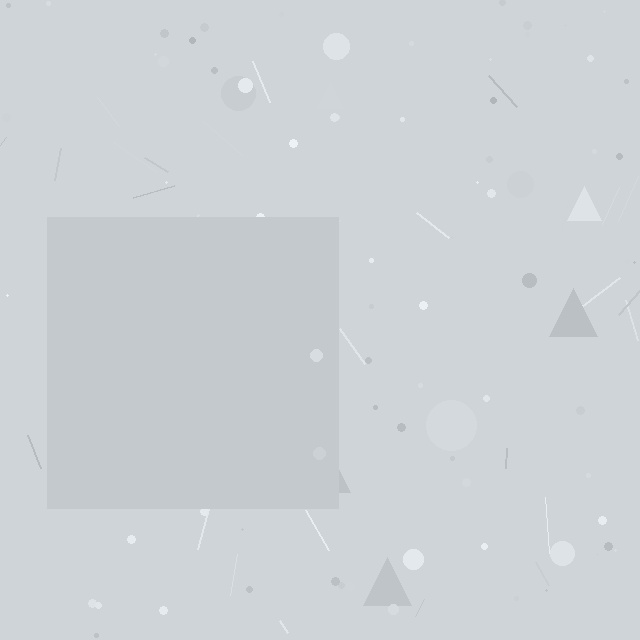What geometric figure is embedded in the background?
A square is embedded in the background.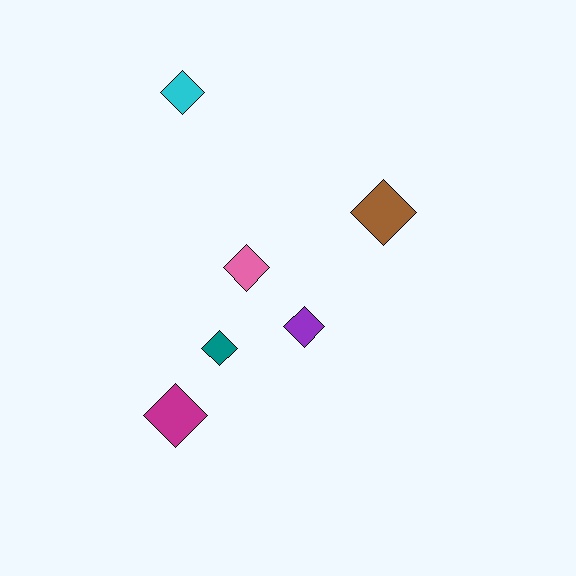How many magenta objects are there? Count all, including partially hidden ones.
There is 1 magenta object.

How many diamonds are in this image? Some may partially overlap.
There are 6 diamonds.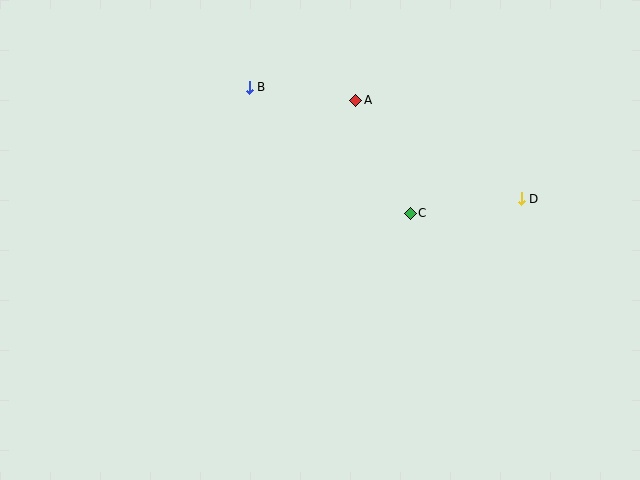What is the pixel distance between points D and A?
The distance between D and A is 193 pixels.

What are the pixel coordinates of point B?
Point B is at (249, 87).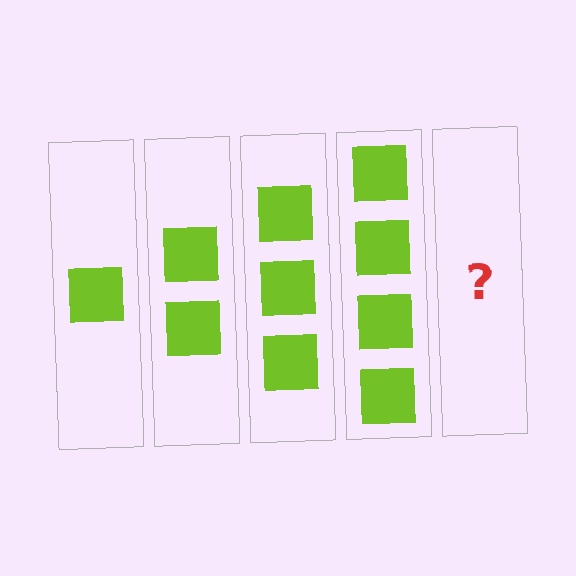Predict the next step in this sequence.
The next step is 5 squares.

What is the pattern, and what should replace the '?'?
The pattern is that each step adds one more square. The '?' should be 5 squares.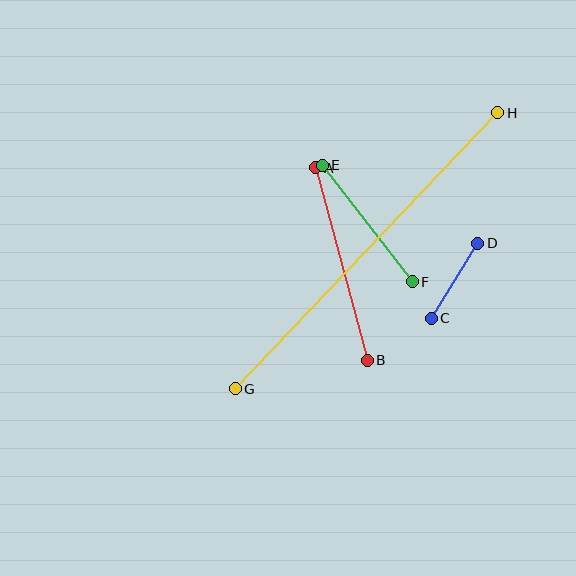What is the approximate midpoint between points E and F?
The midpoint is at approximately (367, 223) pixels.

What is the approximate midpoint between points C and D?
The midpoint is at approximately (454, 281) pixels.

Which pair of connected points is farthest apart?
Points G and H are farthest apart.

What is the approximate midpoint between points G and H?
The midpoint is at approximately (367, 251) pixels.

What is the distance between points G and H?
The distance is approximately 381 pixels.